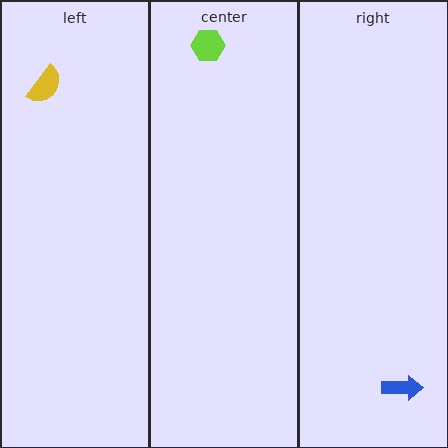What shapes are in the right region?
The blue arrow.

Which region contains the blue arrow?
The right region.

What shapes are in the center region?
The lime hexagon.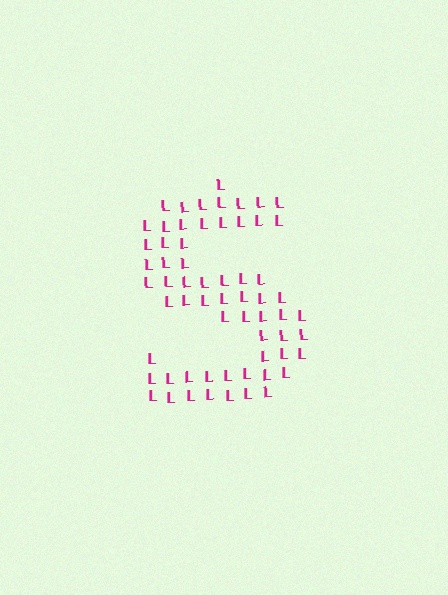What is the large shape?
The large shape is the letter S.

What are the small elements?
The small elements are letter L's.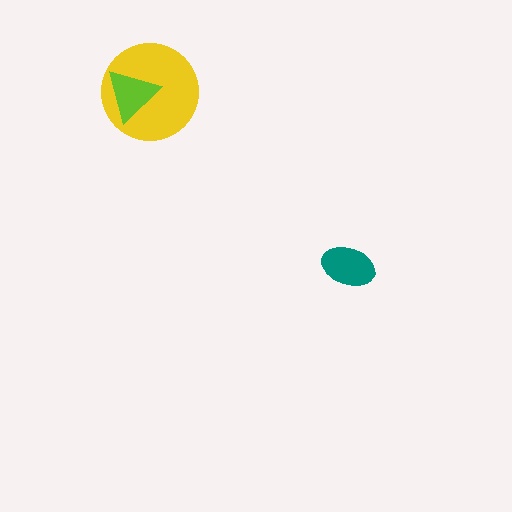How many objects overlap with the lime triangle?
1 object overlaps with the lime triangle.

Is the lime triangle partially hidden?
No, no other shape covers it.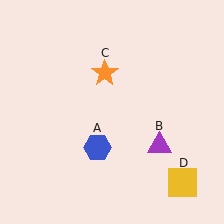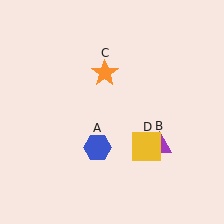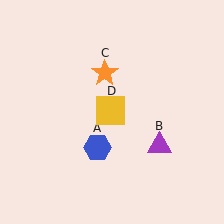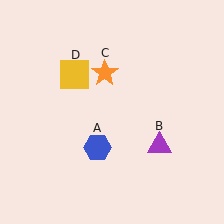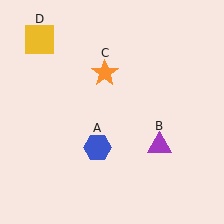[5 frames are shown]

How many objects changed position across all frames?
1 object changed position: yellow square (object D).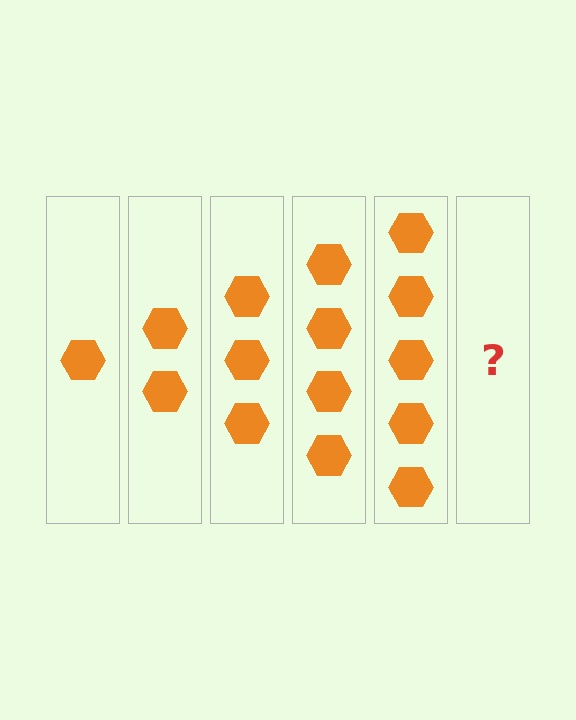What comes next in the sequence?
The next element should be 6 hexagons.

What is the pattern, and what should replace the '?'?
The pattern is that each step adds one more hexagon. The '?' should be 6 hexagons.